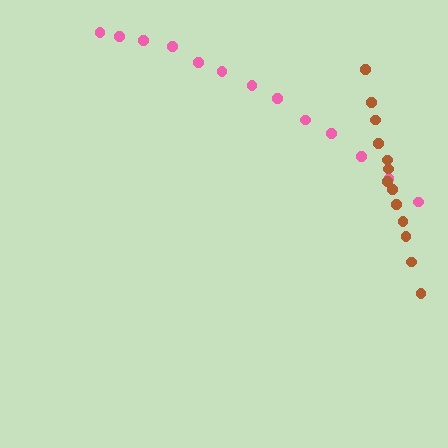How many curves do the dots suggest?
There are 2 distinct paths.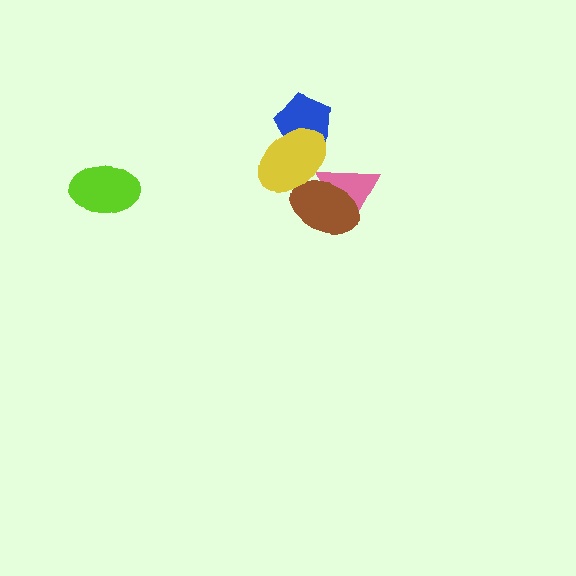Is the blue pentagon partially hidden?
Yes, it is partially covered by another shape.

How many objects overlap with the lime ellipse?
0 objects overlap with the lime ellipse.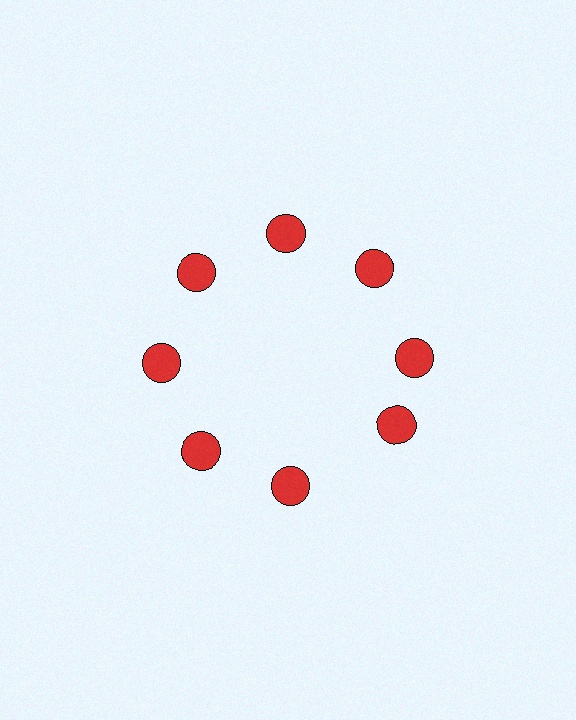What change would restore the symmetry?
The symmetry would be restored by rotating it back into even spacing with its neighbors so that all 8 circles sit at equal angles and equal distance from the center.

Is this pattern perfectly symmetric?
No. The 8 red circles are arranged in a ring, but one element near the 4 o'clock position is rotated out of alignment along the ring, breaking the 8-fold rotational symmetry.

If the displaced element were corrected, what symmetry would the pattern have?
It would have 8-fold rotational symmetry — the pattern would map onto itself every 45 degrees.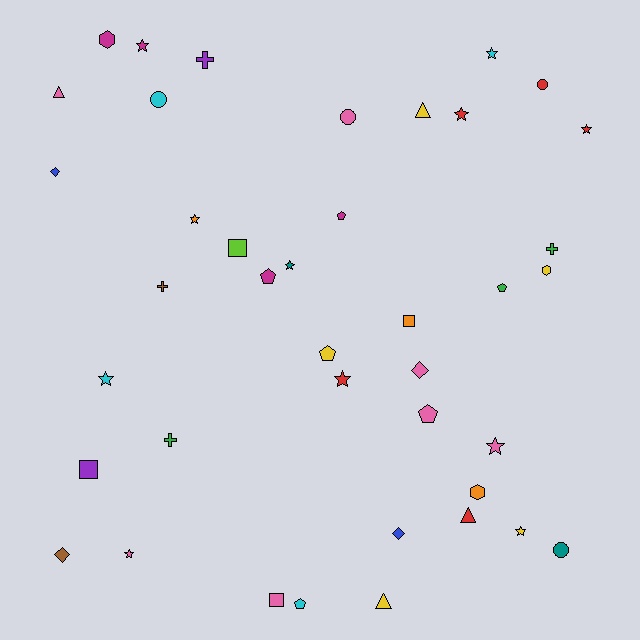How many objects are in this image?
There are 40 objects.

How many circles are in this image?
There are 4 circles.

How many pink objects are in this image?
There are 7 pink objects.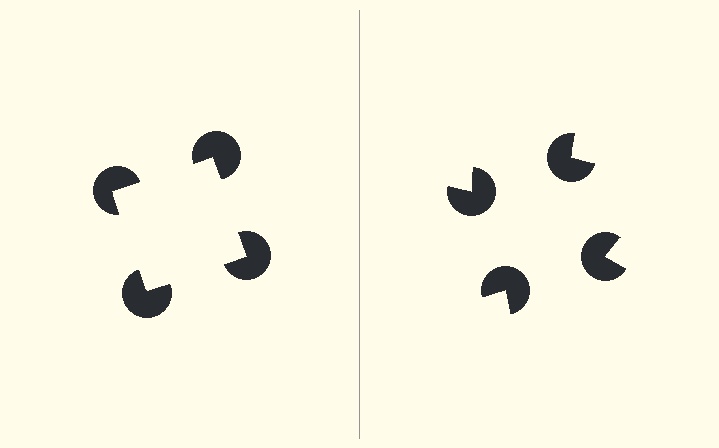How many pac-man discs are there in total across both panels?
8 — 4 on each side.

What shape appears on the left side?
An illusory square.